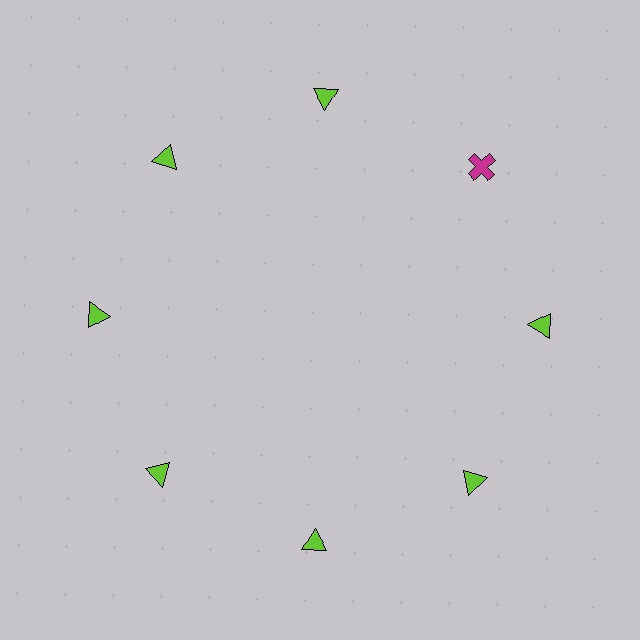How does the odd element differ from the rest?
It differs in both color (magenta instead of lime) and shape (cross instead of triangle).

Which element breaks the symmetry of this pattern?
The magenta cross at roughly the 2 o'clock position breaks the symmetry. All other shapes are lime triangles.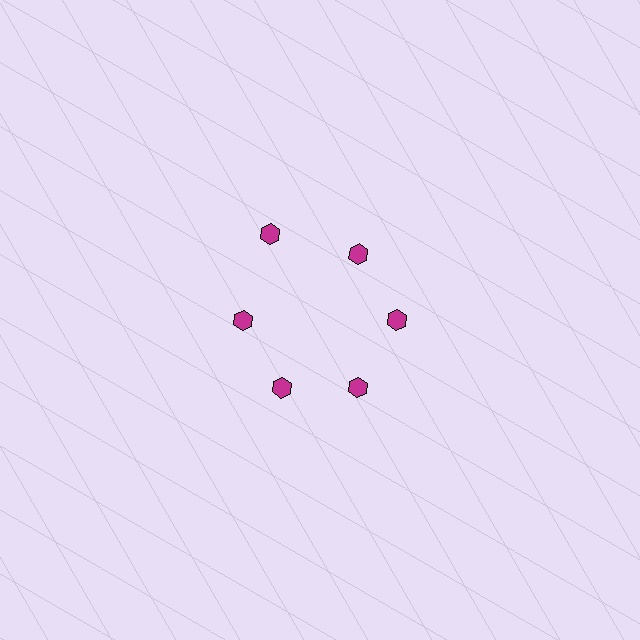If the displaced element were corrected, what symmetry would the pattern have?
It would have 6-fold rotational symmetry — the pattern would map onto itself every 60 degrees.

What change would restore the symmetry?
The symmetry would be restored by moving it inward, back onto the ring so that all 6 hexagons sit at equal angles and equal distance from the center.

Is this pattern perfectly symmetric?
No. The 6 magenta hexagons are arranged in a ring, but one element near the 11 o'clock position is pushed outward from the center, breaking the 6-fold rotational symmetry.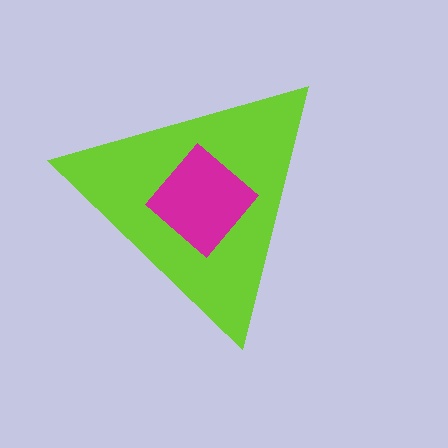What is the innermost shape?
The magenta diamond.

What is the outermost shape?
The lime triangle.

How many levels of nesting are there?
2.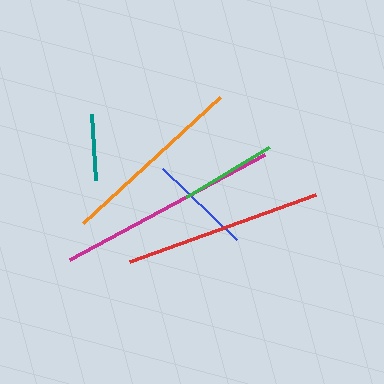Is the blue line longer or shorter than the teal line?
The blue line is longer than the teal line.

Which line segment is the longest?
The magenta line is the longest at approximately 222 pixels.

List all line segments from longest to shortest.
From longest to shortest: magenta, red, orange, blue, green, teal.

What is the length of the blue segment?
The blue segment is approximately 103 pixels long.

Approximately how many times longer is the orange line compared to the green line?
The orange line is approximately 1.9 times the length of the green line.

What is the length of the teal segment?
The teal segment is approximately 66 pixels long.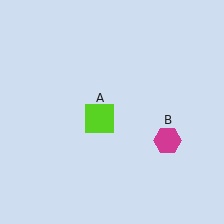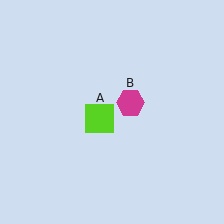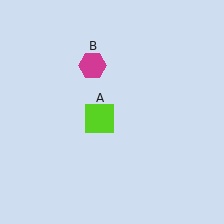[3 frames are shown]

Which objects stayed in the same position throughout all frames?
Lime square (object A) remained stationary.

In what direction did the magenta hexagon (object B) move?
The magenta hexagon (object B) moved up and to the left.